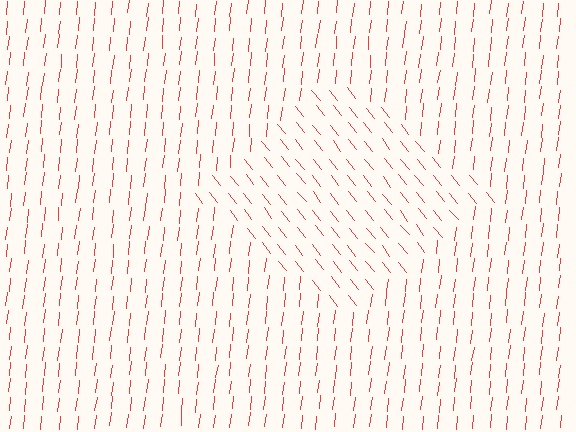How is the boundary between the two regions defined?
The boundary is defined purely by a change in line orientation (approximately 45 degrees difference). All lines are the same color and thickness.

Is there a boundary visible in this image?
Yes, there is a texture boundary formed by a change in line orientation.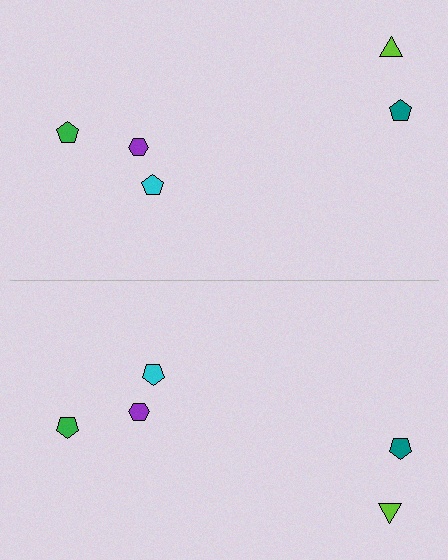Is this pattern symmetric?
Yes, this pattern has bilateral (reflection) symmetry.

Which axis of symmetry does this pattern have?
The pattern has a horizontal axis of symmetry running through the center of the image.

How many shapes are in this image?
There are 10 shapes in this image.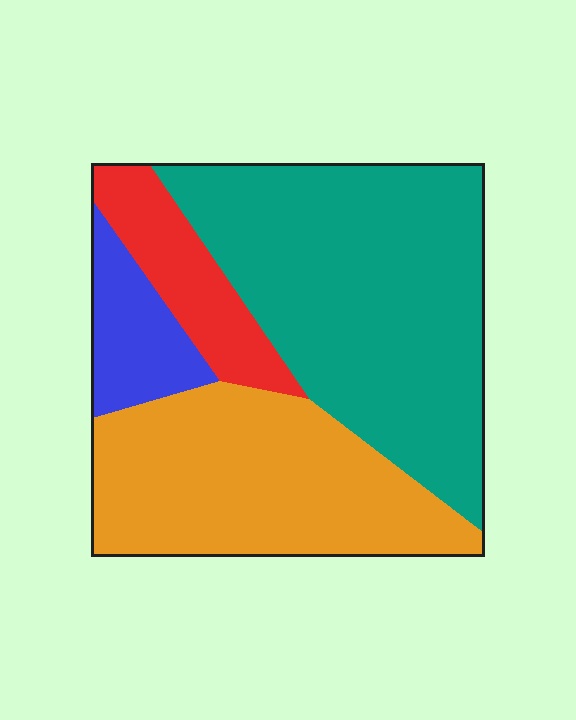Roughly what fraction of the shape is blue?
Blue covers roughly 10% of the shape.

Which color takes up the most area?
Teal, at roughly 45%.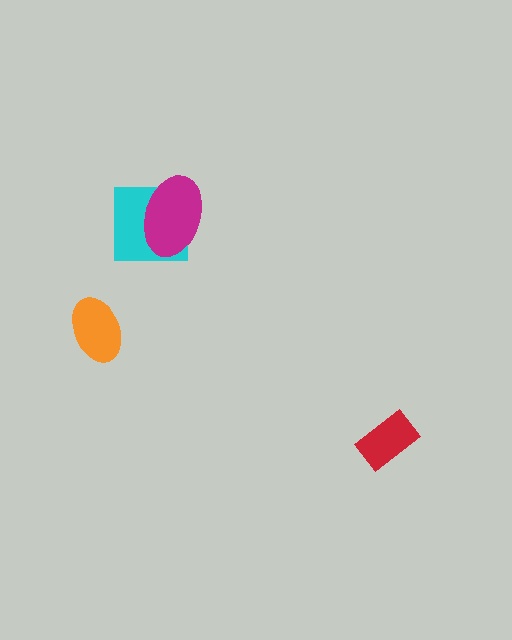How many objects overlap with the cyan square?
1 object overlaps with the cyan square.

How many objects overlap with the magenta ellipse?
1 object overlaps with the magenta ellipse.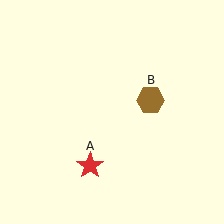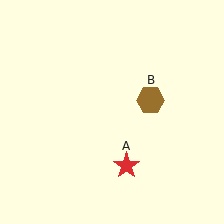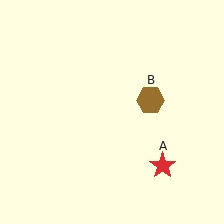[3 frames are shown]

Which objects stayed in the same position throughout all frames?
Brown hexagon (object B) remained stationary.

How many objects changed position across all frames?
1 object changed position: red star (object A).